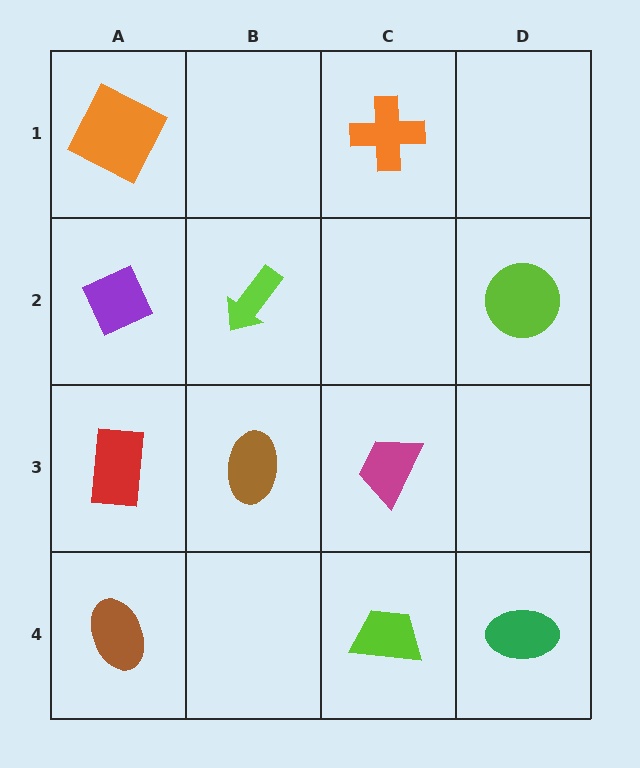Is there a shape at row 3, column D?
No, that cell is empty.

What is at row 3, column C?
A magenta trapezoid.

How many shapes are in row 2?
3 shapes.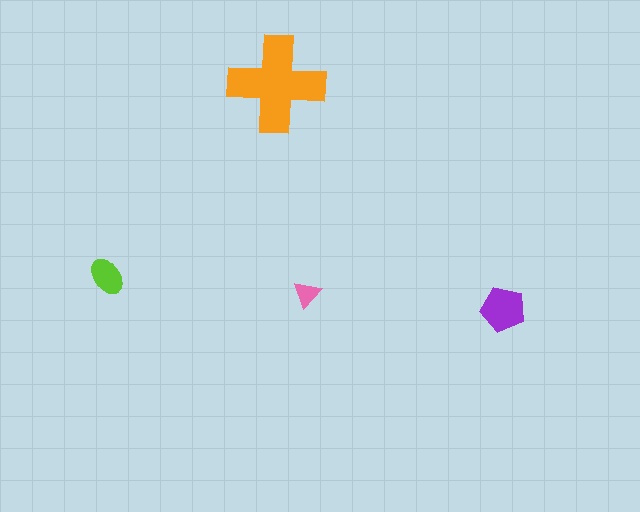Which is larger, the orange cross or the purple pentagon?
The orange cross.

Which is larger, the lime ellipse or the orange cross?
The orange cross.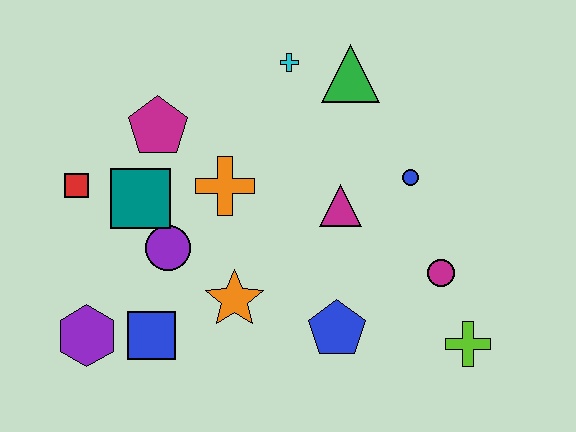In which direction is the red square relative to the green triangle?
The red square is to the left of the green triangle.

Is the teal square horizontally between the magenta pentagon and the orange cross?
No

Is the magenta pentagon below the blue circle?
No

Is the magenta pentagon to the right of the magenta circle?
No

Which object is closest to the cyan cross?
The green triangle is closest to the cyan cross.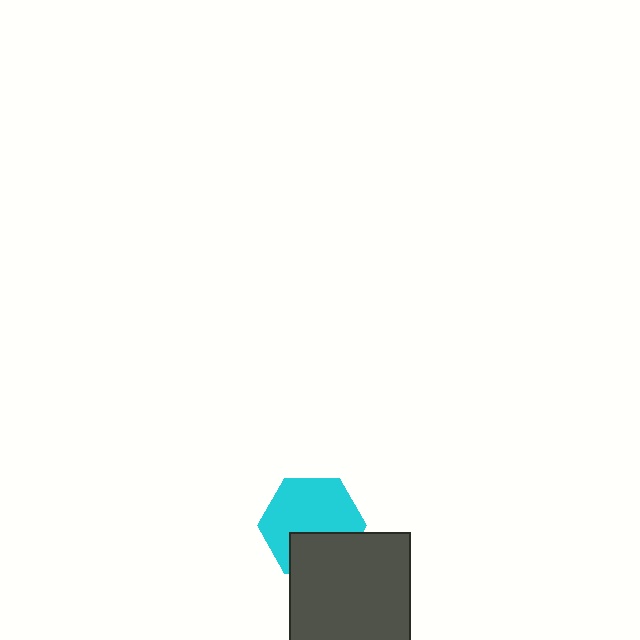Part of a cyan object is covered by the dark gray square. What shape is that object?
It is a hexagon.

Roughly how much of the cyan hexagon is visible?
Most of it is visible (roughly 67%).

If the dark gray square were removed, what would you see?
You would see the complete cyan hexagon.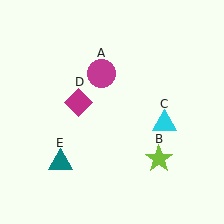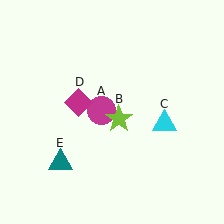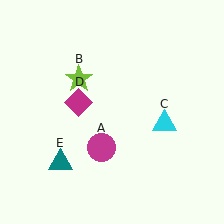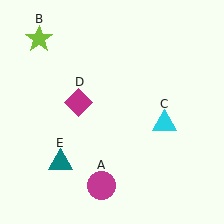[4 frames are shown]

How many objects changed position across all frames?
2 objects changed position: magenta circle (object A), lime star (object B).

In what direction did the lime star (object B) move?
The lime star (object B) moved up and to the left.